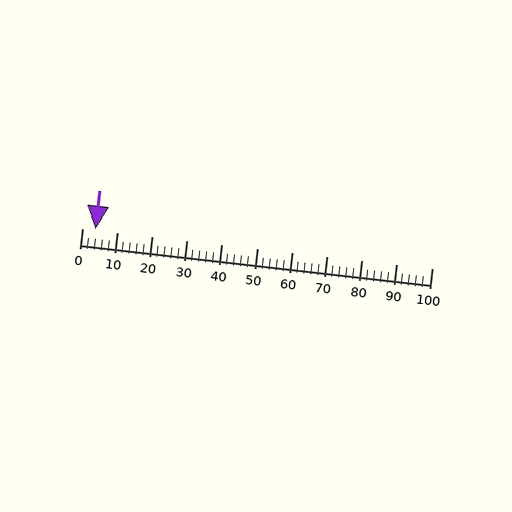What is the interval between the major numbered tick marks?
The major tick marks are spaced 10 units apart.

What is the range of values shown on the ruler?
The ruler shows values from 0 to 100.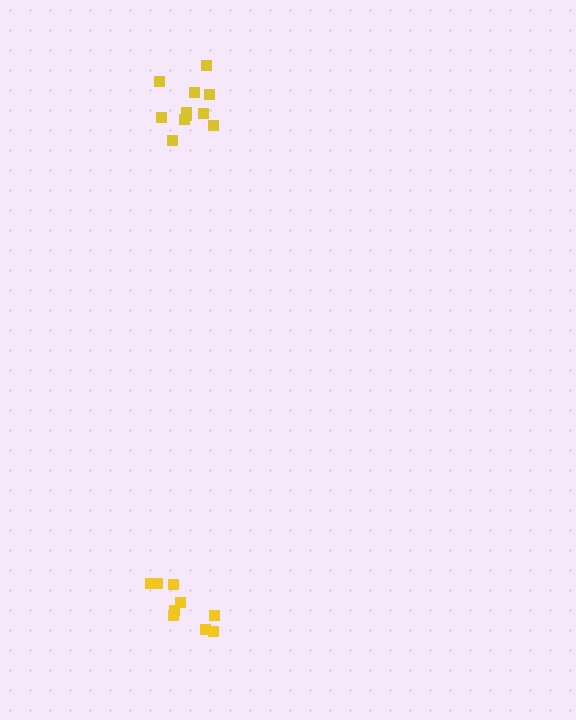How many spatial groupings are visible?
There are 2 spatial groupings.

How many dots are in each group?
Group 1: 11 dots, Group 2: 9 dots (20 total).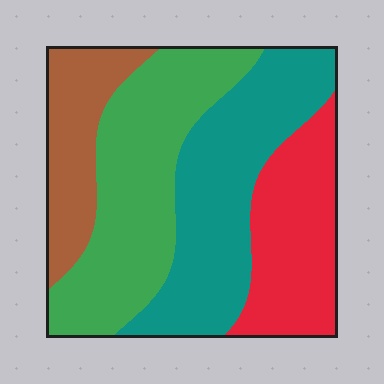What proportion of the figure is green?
Green takes up about one third (1/3) of the figure.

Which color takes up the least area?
Brown, at roughly 15%.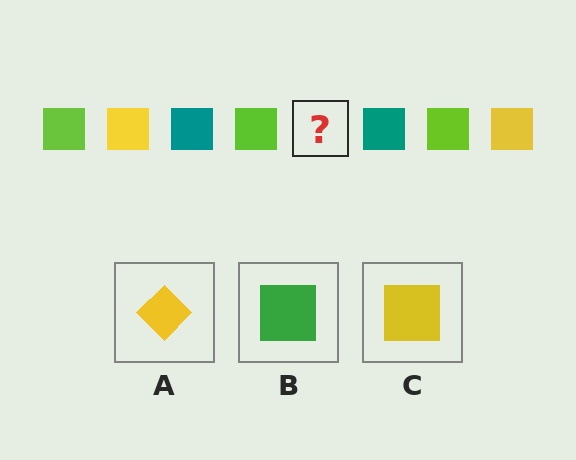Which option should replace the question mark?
Option C.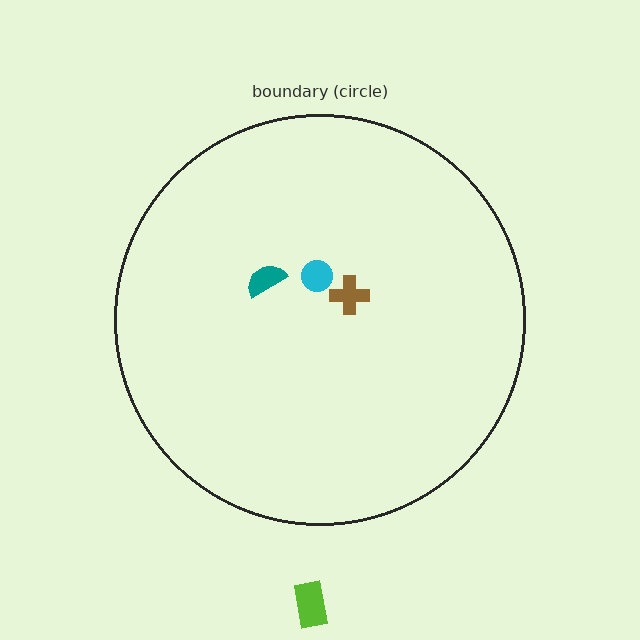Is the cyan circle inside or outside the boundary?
Inside.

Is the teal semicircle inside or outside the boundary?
Inside.